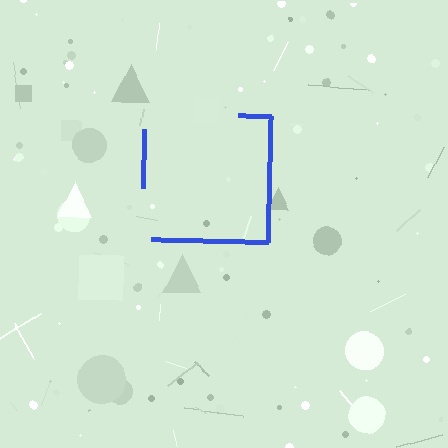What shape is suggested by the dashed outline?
The dashed outline suggests a square.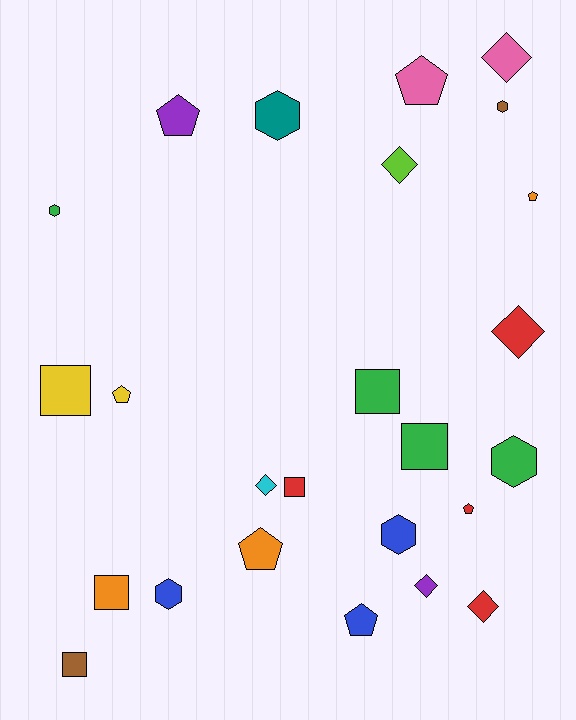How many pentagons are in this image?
There are 7 pentagons.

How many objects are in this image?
There are 25 objects.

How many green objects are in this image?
There are 4 green objects.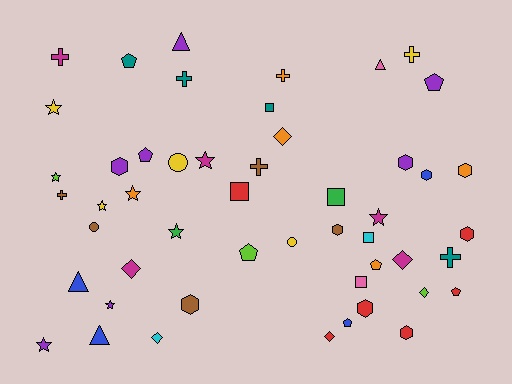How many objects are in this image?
There are 50 objects.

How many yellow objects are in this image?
There are 5 yellow objects.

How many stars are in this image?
There are 9 stars.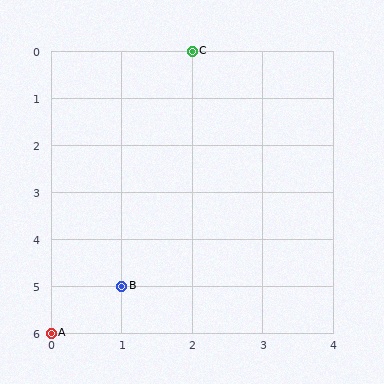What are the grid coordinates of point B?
Point B is at grid coordinates (1, 5).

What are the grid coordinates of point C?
Point C is at grid coordinates (2, 0).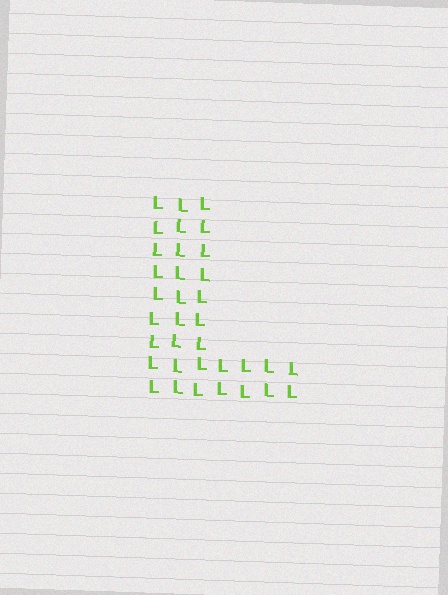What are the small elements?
The small elements are letter L's.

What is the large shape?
The large shape is the letter L.